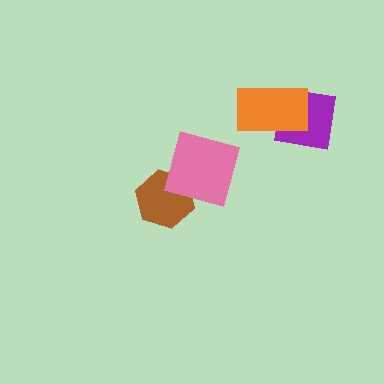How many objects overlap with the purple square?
1 object overlaps with the purple square.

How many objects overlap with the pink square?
1 object overlaps with the pink square.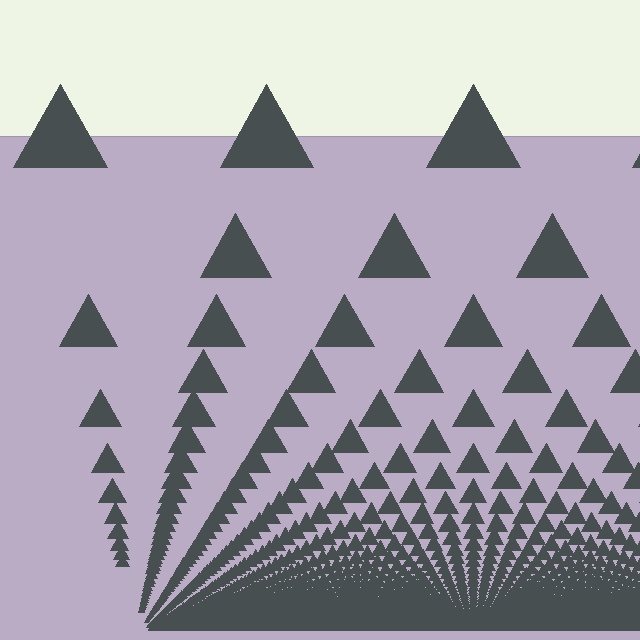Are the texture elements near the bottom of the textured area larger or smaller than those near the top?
Smaller. The gradient is inverted — elements near the bottom are smaller and denser.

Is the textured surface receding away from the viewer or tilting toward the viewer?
The surface appears to tilt toward the viewer. Texture elements get larger and sparser toward the top.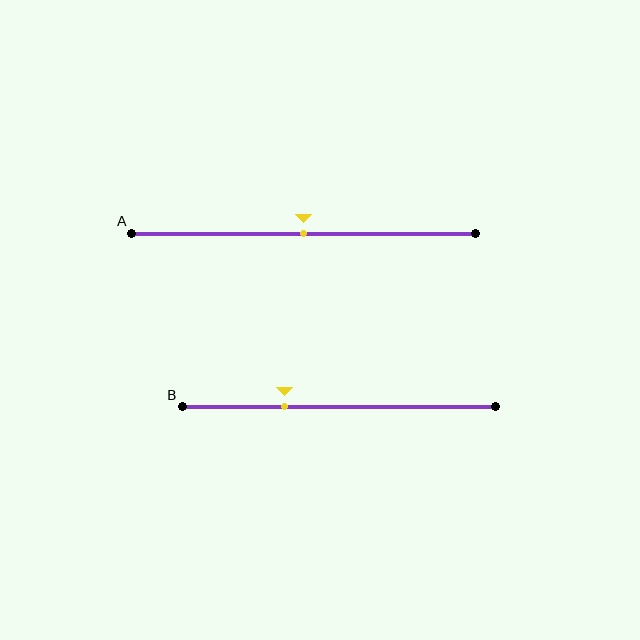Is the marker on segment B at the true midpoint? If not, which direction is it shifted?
No, the marker on segment B is shifted to the left by about 17% of the segment length.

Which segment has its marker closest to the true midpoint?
Segment A has its marker closest to the true midpoint.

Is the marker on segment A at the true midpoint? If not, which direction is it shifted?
Yes, the marker on segment A is at the true midpoint.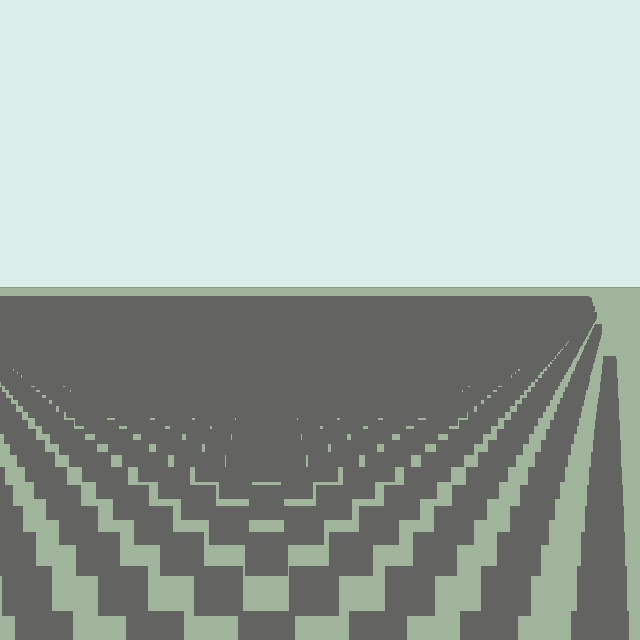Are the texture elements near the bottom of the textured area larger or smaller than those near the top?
Larger. Near the bottom, elements are closer to the viewer and appear at a bigger on-screen size.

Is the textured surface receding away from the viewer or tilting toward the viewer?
The surface is receding away from the viewer. Texture elements get smaller and denser toward the top.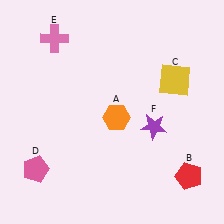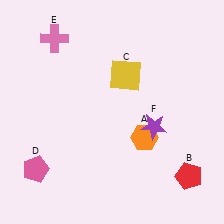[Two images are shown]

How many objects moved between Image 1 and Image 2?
2 objects moved between the two images.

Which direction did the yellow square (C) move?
The yellow square (C) moved left.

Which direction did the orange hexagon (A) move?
The orange hexagon (A) moved right.